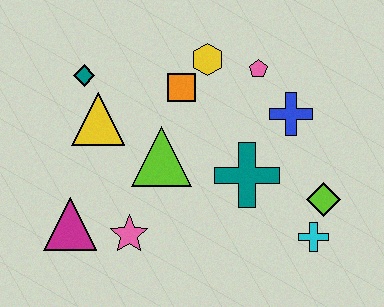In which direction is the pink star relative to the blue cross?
The pink star is to the left of the blue cross.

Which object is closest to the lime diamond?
The cyan cross is closest to the lime diamond.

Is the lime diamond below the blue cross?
Yes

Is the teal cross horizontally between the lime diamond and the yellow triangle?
Yes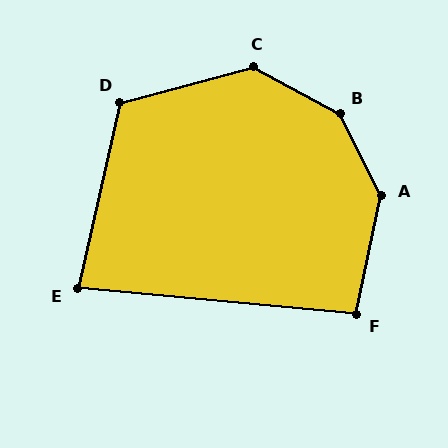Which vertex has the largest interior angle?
B, at approximately 145 degrees.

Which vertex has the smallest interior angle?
E, at approximately 83 degrees.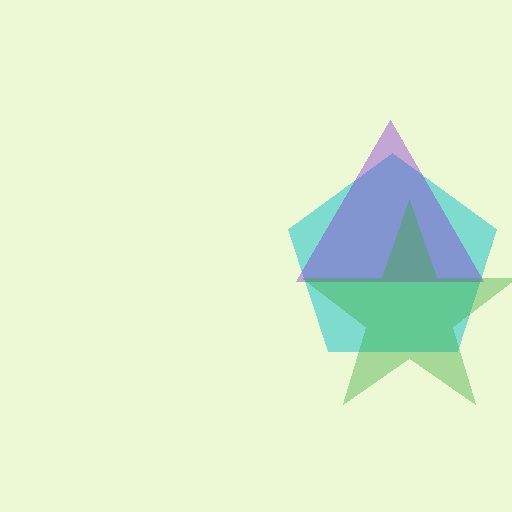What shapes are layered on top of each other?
The layered shapes are: a cyan pentagon, a purple triangle, a green star.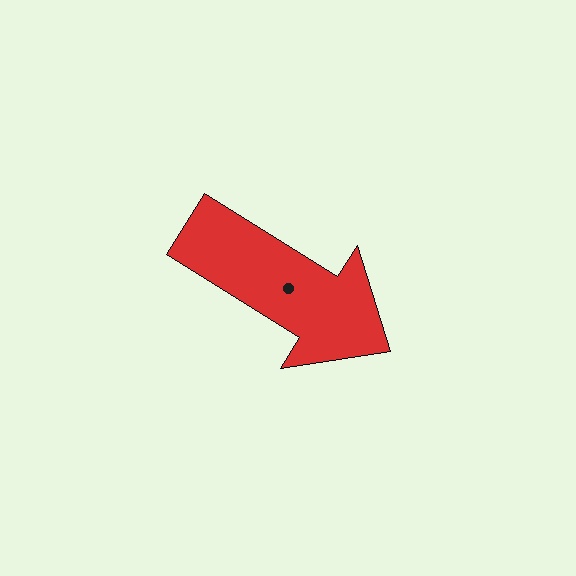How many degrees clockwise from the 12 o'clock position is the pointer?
Approximately 122 degrees.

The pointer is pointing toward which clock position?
Roughly 4 o'clock.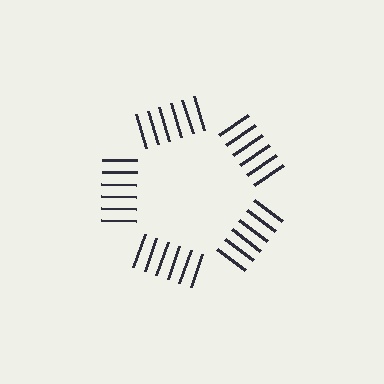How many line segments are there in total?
30 — 6 along each of the 5 edges.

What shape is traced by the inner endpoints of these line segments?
An illusory pentagon — the line segments terminate on its edges but no continuous stroke is drawn.